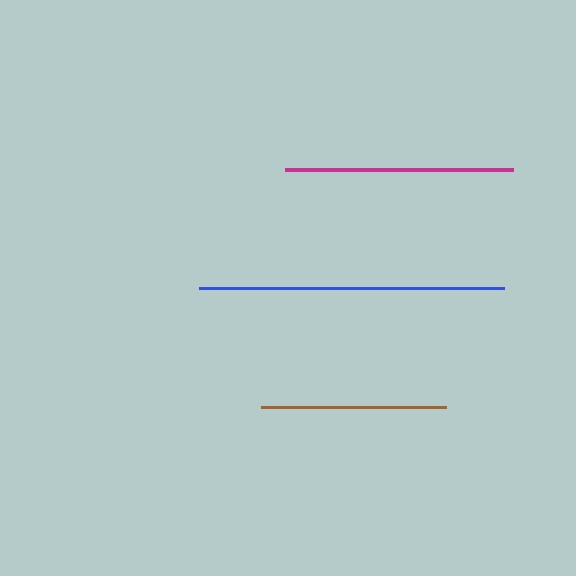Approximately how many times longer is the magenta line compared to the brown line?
The magenta line is approximately 1.2 times the length of the brown line.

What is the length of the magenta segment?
The magenta segment is approximately 229 pixels long.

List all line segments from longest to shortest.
From longest to shortest: blue, magenta, brown.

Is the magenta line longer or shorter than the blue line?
The blue line is longer than the magenta line.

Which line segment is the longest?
The blue line is the longest at approximately 306 pixels.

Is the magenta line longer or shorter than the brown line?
The magenta line is longer than the brown line.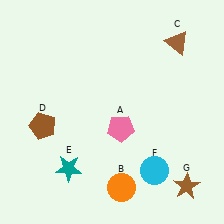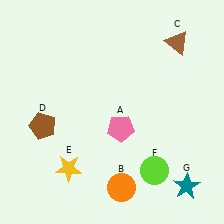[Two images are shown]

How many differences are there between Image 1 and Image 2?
There are 3 differences between the two images.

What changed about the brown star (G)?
In Image 1, G is brown. In Image 2, it changed to teal.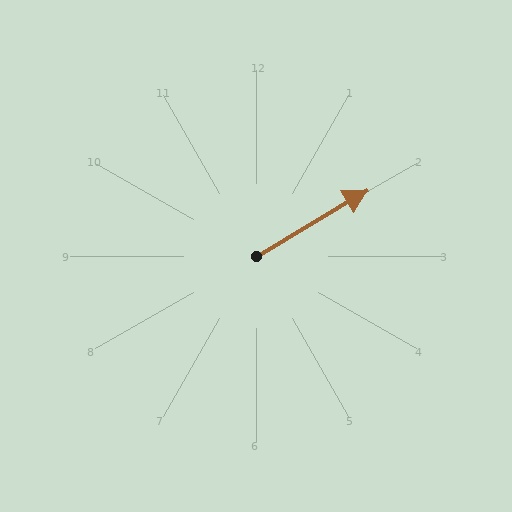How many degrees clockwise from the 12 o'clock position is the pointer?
Approximately 59 degrees.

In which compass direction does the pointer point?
Northeast.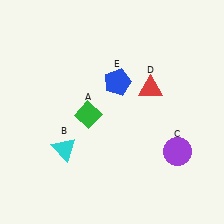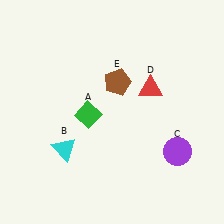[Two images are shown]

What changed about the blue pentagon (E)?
In Image 1, E is blue. In Image 2, it changed to brown.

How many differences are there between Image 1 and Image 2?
There is 1 difference between the two images.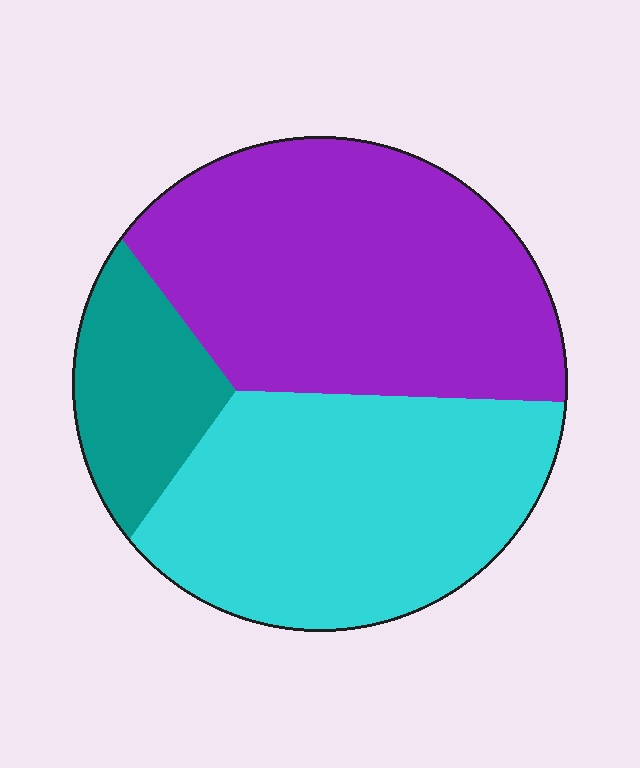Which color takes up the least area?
Teal, at roughly 15%.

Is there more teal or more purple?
Purple.